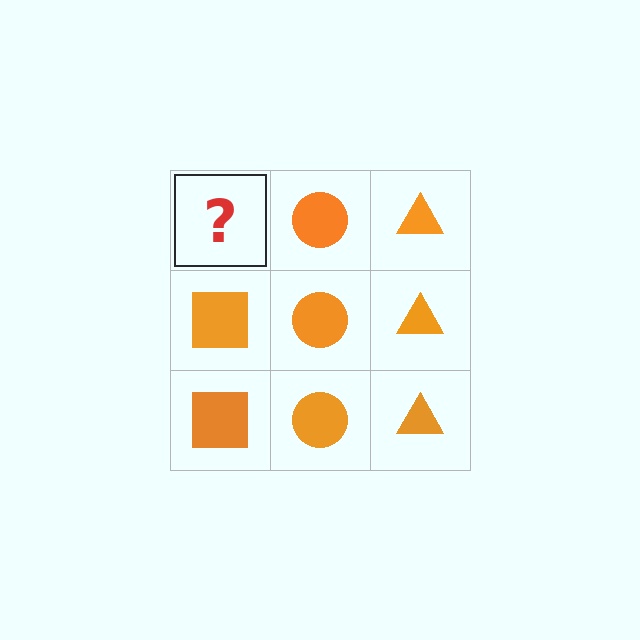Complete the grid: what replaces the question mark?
The question mark should be replaced with an orange square.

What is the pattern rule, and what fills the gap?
The rule is that each column has a consistent shape. The gap should be filled with an orange square.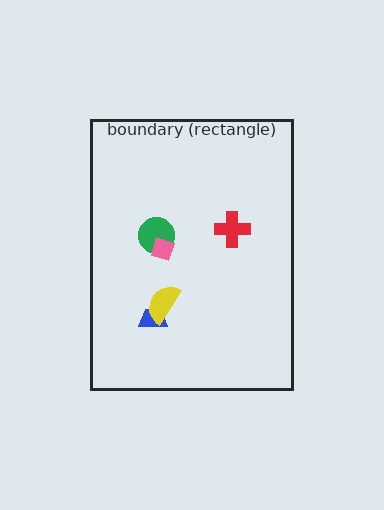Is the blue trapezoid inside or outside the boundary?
Inside.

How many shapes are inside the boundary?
5 inside, 0 outside.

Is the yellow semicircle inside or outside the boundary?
Inside.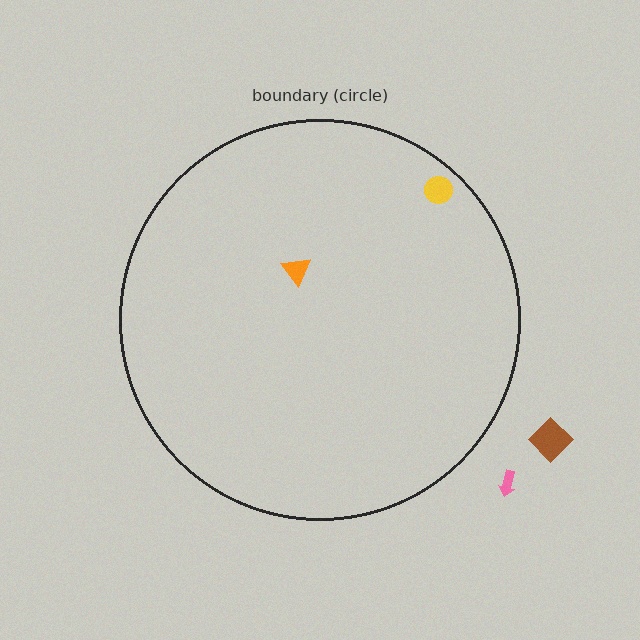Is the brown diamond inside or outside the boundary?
Outside.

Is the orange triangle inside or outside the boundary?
Inside.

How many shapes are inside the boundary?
2 inside, 2 outside.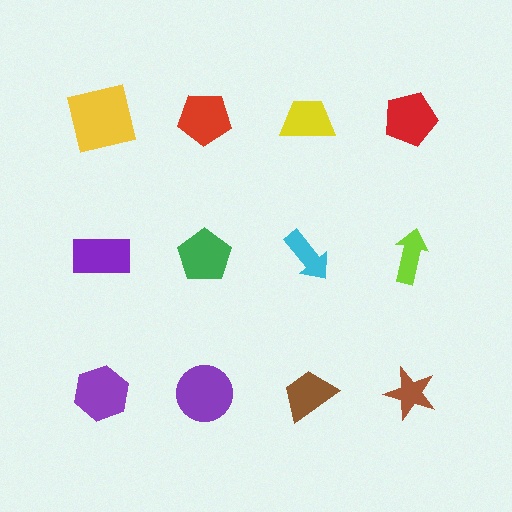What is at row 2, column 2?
A green pentagon.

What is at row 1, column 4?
A red pentagon.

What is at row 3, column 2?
A purple circle.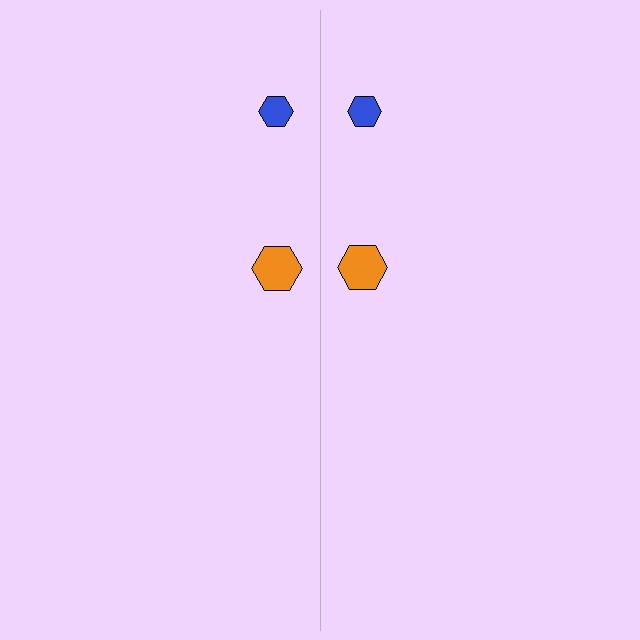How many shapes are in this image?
There are 4 shapes in this image.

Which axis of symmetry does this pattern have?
The pattern has a vertical axis of symmetry running through the center of the image.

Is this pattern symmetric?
Yes, this pattern has bilateral (reflection) symmetry.